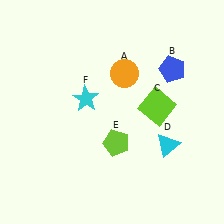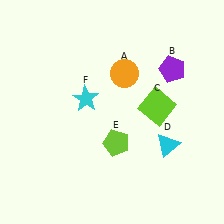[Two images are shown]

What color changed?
The pentagon (B) changed from blue in Image 1 to purple in Image 2.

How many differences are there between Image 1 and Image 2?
There is 1 difference between the two images.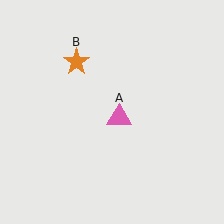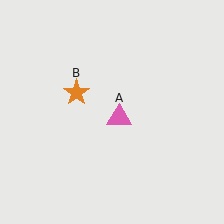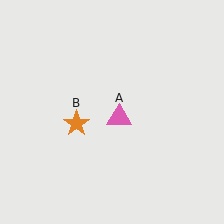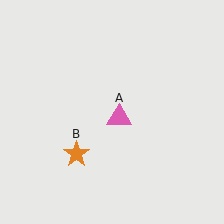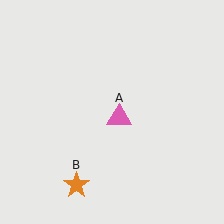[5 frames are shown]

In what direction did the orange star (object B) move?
The orange star (object B) moved down.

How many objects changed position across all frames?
1 object changed position: orange star (object B).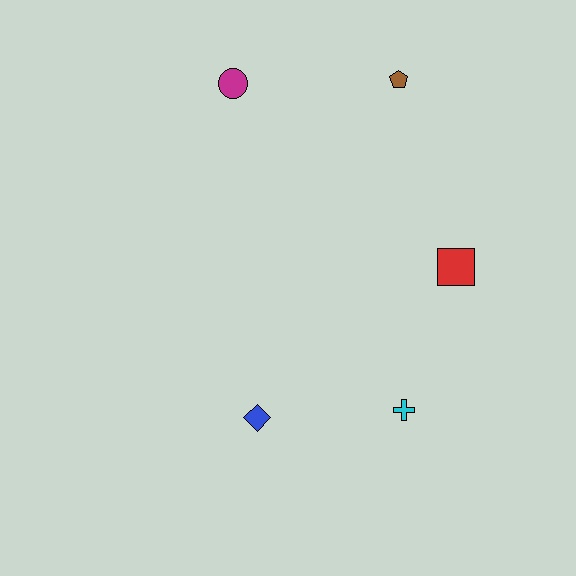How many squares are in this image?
There is 1 square.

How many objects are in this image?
There are 5 objects.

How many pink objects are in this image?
There are no pink objects.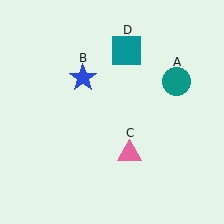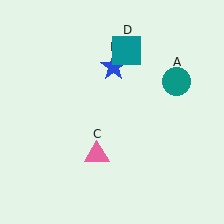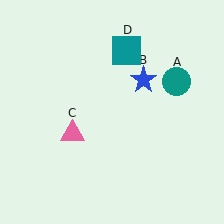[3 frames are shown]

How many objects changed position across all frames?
2 objects changed position: blue star (object B), pink triangle (object C).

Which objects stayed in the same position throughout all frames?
Teal circle (object A) and teal square (object D) remained stationary.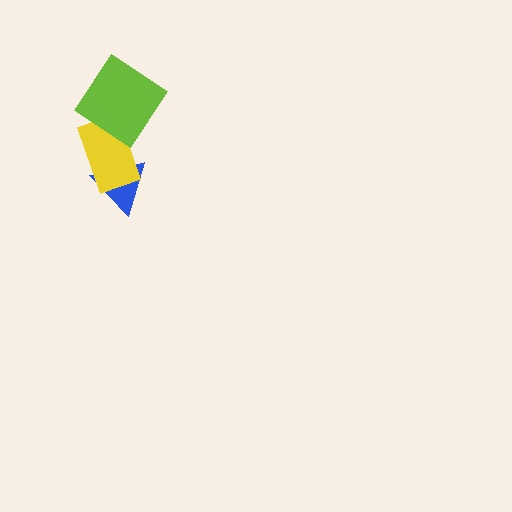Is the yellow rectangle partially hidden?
Yes, it is partially covered by another shape.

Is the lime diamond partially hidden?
No, no other shape covers it.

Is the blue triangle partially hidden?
Yes, it is partially covered by another shape.